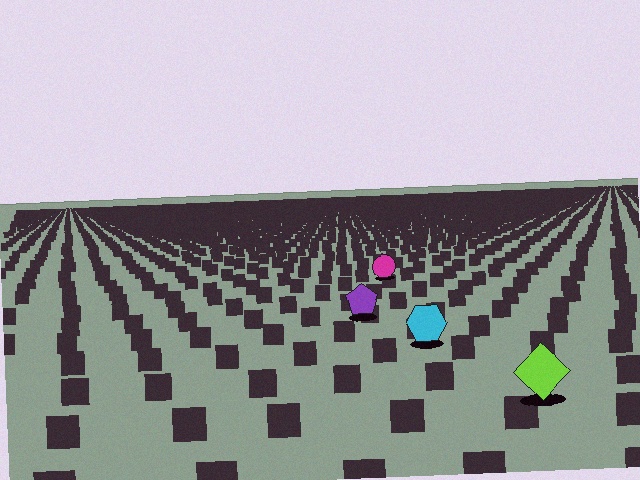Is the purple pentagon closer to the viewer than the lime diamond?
No. The lime diamond is closer — you can tell from the texture gradient: the ground texture is coarser near it.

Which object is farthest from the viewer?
The magenta circle is farthest from the viewer. It appears smaller and the ground texture around it is denser.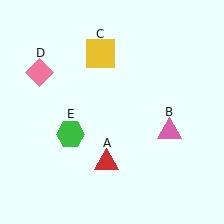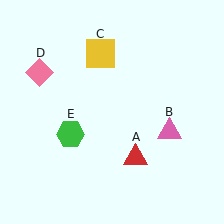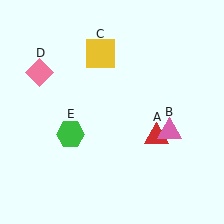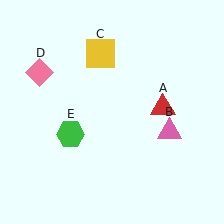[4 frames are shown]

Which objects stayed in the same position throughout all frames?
Pink triangle (object B) and yellow square (object C) and pink diamond (object D) and green hexagon (object E) remained stationary.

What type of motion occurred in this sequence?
The red triangle (object A) rotated counterclockwise around the center of the scene.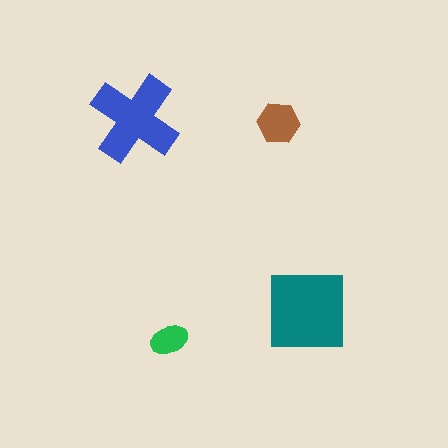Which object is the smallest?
The green ellipse.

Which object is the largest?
The teal square.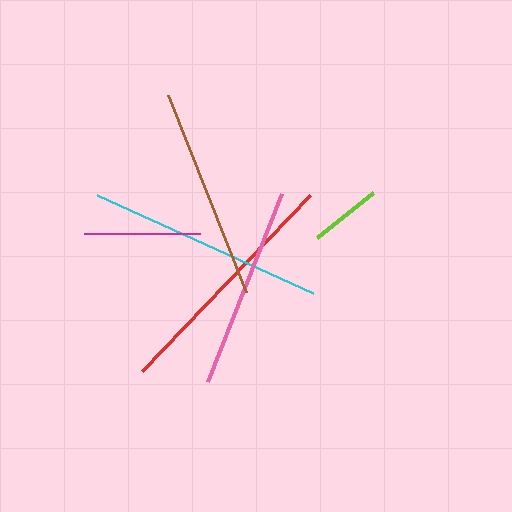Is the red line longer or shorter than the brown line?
The red line is longer than the brown line.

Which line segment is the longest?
The red line is the longest at approximately 243 pixels.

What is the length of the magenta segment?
The magenta segment is approximately 116 pixels long.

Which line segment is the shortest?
The lime line is the shortest at approximately 72 pixels.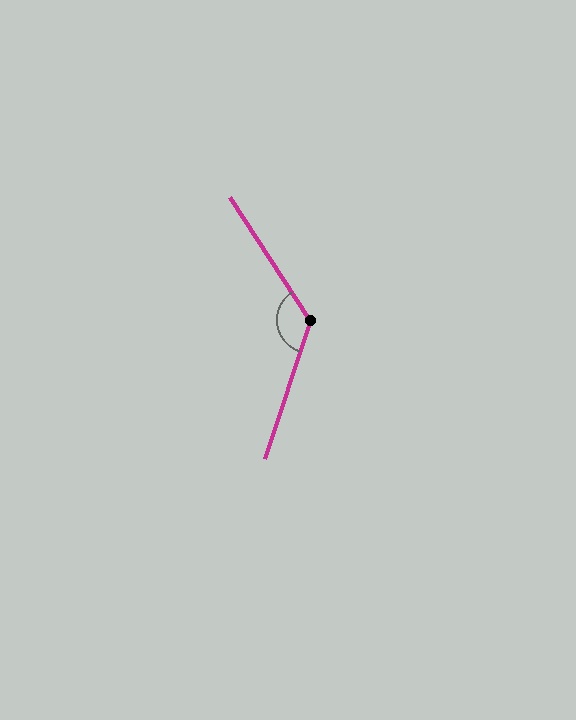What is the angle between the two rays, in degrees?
Approximately 129 degrees.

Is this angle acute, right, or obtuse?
It is obtuse.